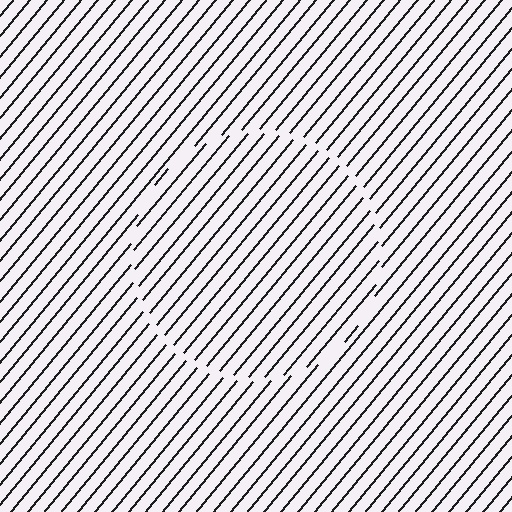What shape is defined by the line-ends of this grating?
An illusory circle. The interior of the shape contains the same grating, shifted by half a period — the contour is defined by the phase discontinuity where line-ends from the inner and outer gratings abut.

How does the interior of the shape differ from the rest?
The interior of the shape contains the same grating, shifted by half a period — the contour is defined by the phase discontinuity where line-ends from the inner and outer gratings abut.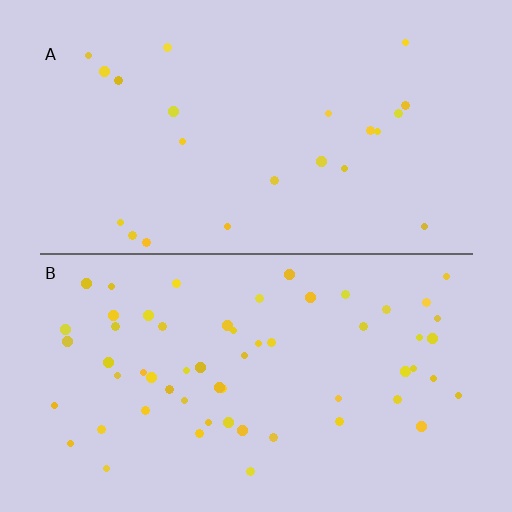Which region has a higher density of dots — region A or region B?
B (the bottom).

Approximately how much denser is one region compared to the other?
Approximately 2.6× — region B over region A.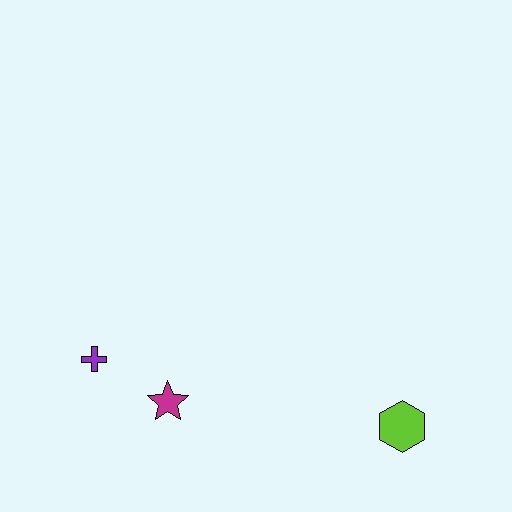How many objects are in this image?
There are 3 objects.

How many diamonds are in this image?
There are no diamonds.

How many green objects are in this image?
There are no green objects.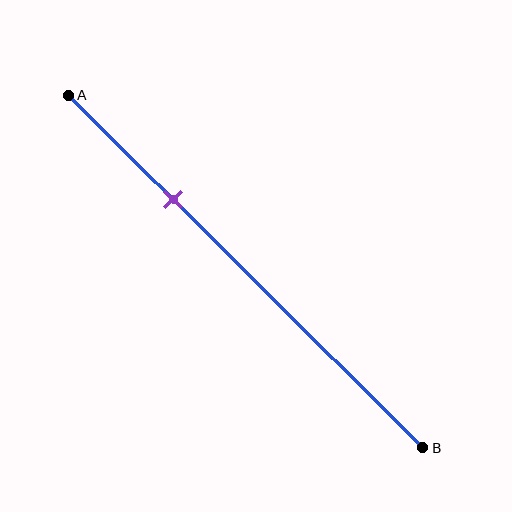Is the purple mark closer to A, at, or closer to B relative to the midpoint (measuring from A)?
The purple mark is closer to point A than the midpoint of segment AB.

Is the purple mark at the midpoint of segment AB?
No, the mark is at about 30% from A, not at the 50% midpoint.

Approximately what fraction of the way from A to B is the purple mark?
The purple mark is approximately 30% of the way from A to B.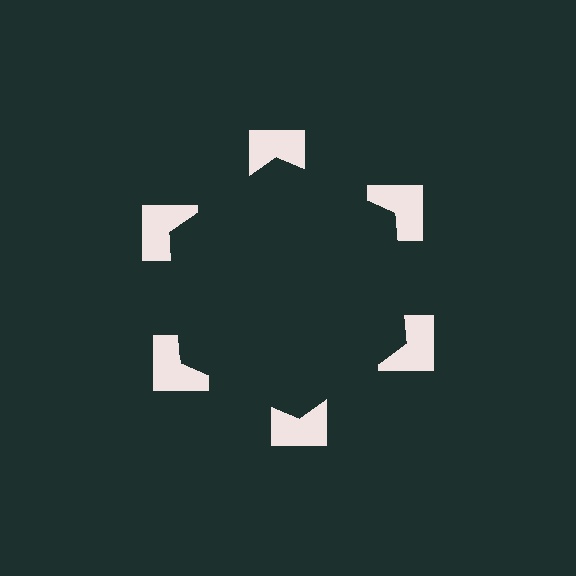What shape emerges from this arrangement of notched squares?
An illusory hexagon — its edges are inferred from the aligned wedge cuts in the notched squares, not physically drawn.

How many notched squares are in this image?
There are 6 — one at each vertex of the illusory hexagon.